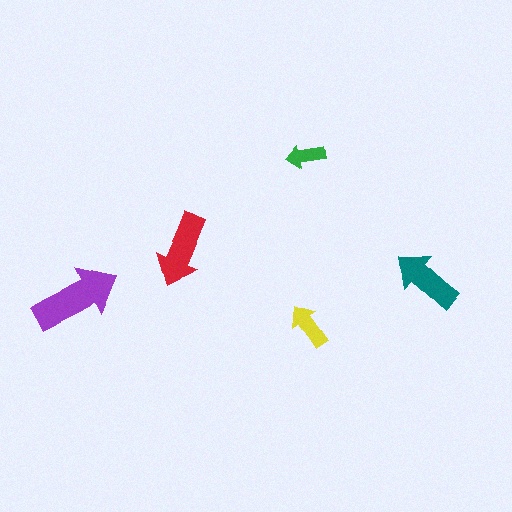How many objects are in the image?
There are 5 objects in the image.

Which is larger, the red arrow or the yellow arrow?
The red one.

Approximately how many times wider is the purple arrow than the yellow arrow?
About 2 times wider.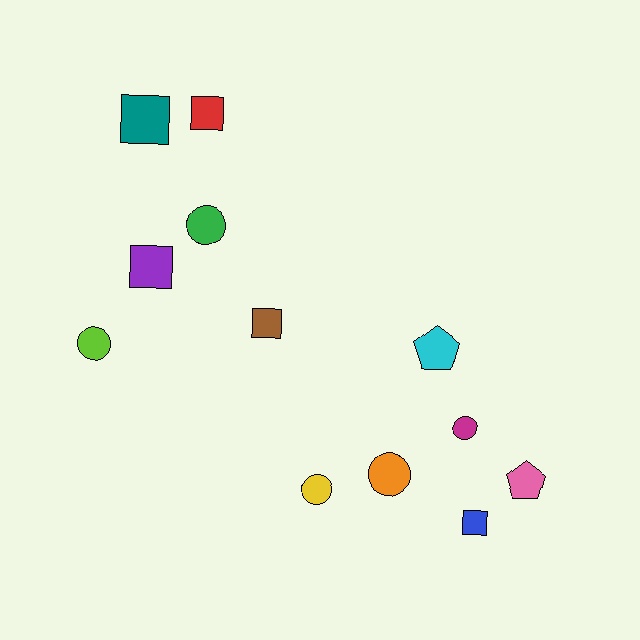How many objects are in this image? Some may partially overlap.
There are 12 objects.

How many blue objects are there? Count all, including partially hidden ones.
There is 1 blue object.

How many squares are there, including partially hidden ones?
There are 5 squares.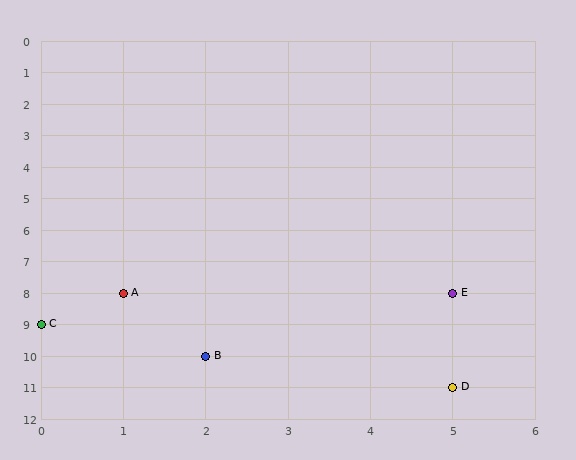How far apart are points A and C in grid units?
Points A and C are 1 column and 1 row apart (about 1.4 grid units diagonally).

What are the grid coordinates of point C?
Point C is at grid coordinates (0, 9).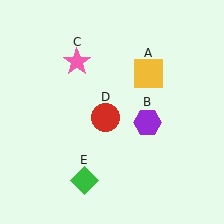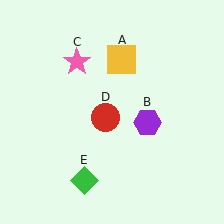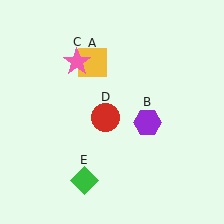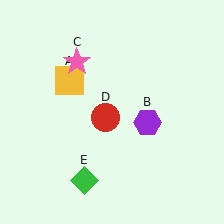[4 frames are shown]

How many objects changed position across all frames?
1 object changed position: yellow square (object A).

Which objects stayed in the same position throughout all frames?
Purple hexagon (object B) and pink star (object C) and red circle (object D) and green diamond (object E) remained stationary.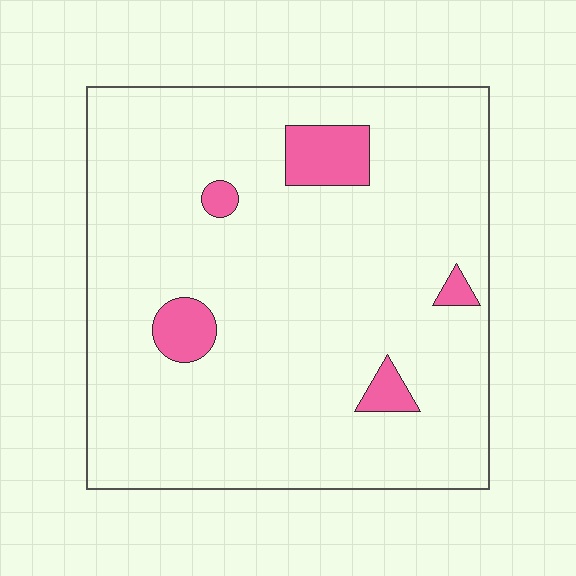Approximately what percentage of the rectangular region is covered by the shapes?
Approximately 10%.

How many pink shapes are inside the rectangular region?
5.